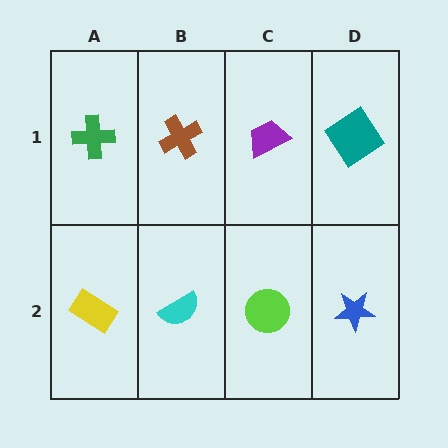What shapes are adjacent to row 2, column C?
A purple trapezoid (row 1, column C), a cyan semicircle (row 2, column B), a blue star (row 2, column D).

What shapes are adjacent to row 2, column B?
A brown cross (row 1, column B), a yellow rectangle (row 2, column A), a lime circle (row 2, column C).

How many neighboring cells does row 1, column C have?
3.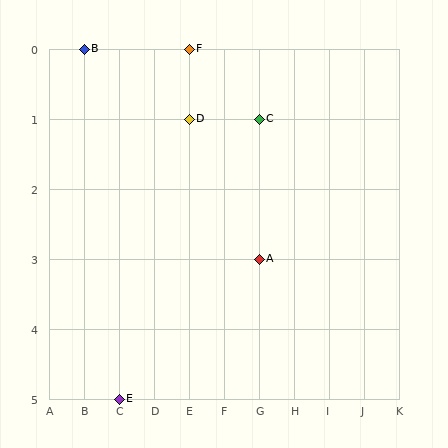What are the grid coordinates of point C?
Point C is at grid coordinates (G, 1).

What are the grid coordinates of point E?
Point E is at grid coordinates (C, 5).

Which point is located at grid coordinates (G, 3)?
Point A is at (G, 3).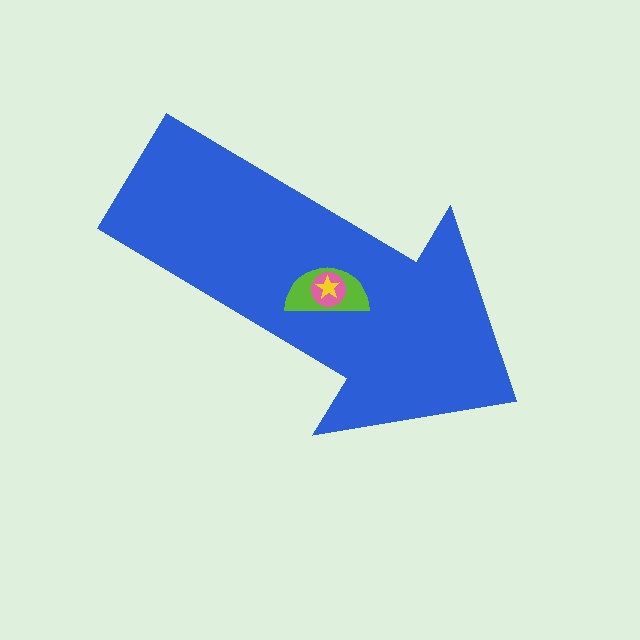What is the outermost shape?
The blue arrow.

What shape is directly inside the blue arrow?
The lime semicircle.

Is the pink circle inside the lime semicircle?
Yes.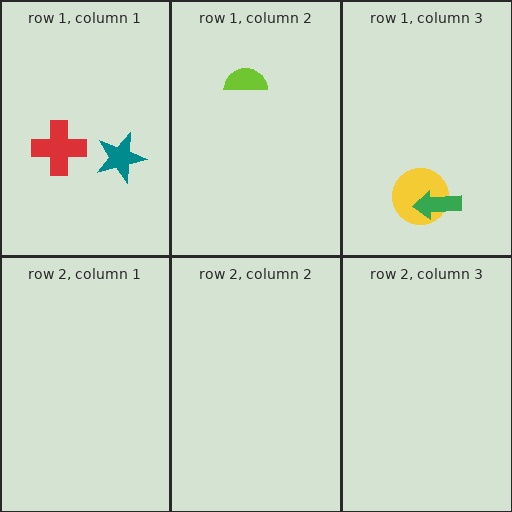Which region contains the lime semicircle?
The row 1, column 2 region.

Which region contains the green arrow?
The row 1, column 3 region.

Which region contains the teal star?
The row 1, column 1 region.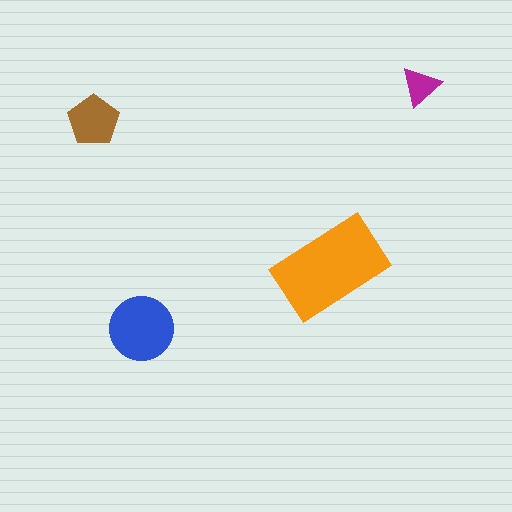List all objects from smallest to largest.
The magenta triangle, the brown pentagon, the blue circle, the orange rectangle.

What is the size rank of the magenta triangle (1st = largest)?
4th.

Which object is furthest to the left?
The brown pentagon is leftmost.